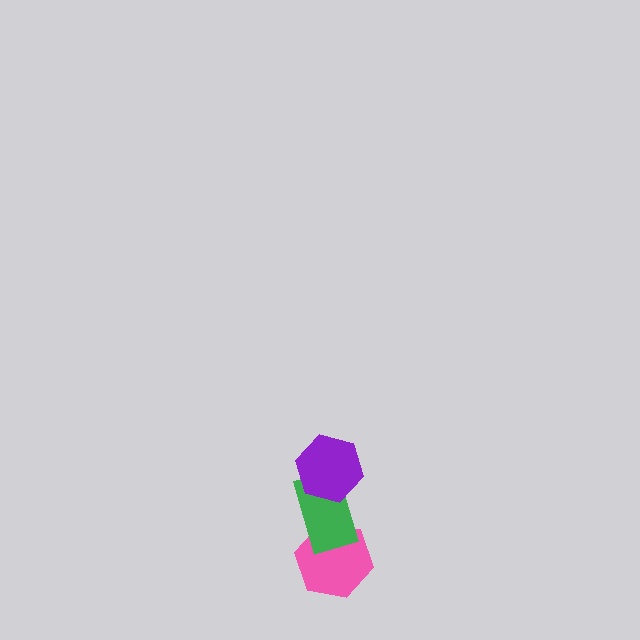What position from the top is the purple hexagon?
The purple hexagon is 1st from the top.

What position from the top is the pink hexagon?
The pink hexagon is 3rd from the top.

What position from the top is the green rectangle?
The green rectangle is 2nd from the top.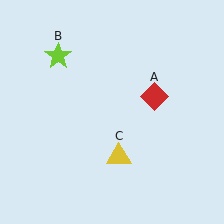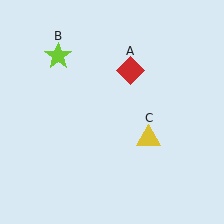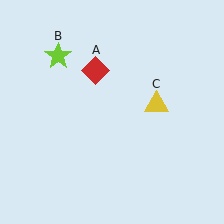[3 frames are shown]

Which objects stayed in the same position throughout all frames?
Lime star (object B) remained stationary.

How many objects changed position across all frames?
2 objects changed position: red diamond (object A), yellow triangle (object C).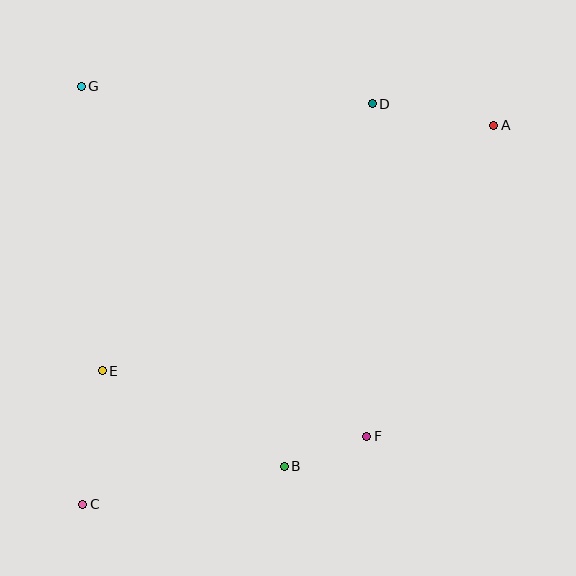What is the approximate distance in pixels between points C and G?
The distance between C and G is approximately 418 pixels.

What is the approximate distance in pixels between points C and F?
The distance between C and F is approximately 292 pixels.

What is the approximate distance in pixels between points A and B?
The distance between A and B is approximately 400 pixels.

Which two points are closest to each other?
Points B and F are closest to each other.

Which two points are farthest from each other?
Points A and C are farthest from each other.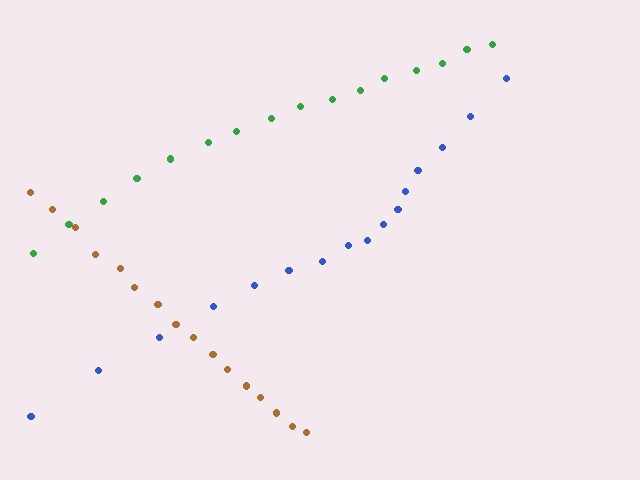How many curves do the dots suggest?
There are 3 distinct paths.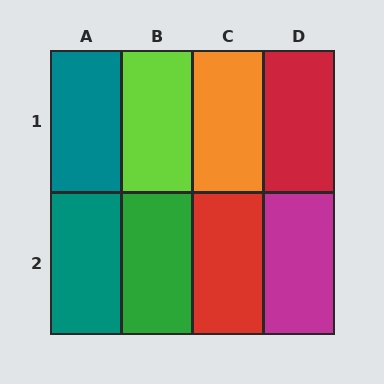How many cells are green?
1 cell is green.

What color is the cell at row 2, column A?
Teal.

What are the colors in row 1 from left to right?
Teal, lime, orange, red.